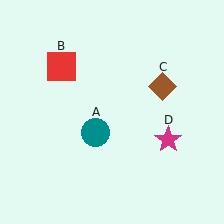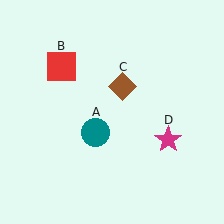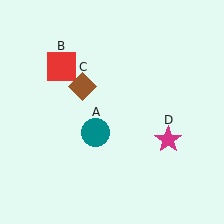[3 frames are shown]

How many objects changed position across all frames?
1 object changed position: brown diamond (object C).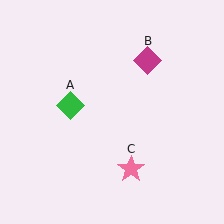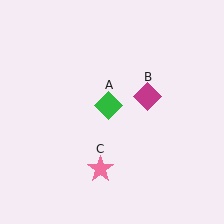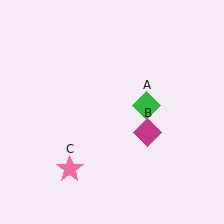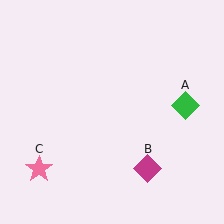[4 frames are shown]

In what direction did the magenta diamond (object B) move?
The magenta diamond (object B) moved down.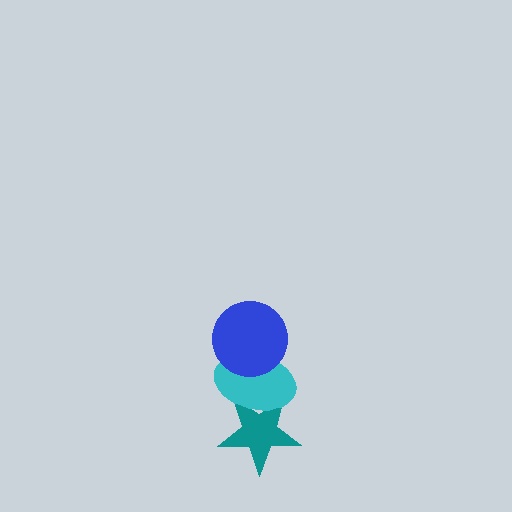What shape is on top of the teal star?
The cyan ellipse is on top of the teal star.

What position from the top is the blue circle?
The blue circle is 1st from the top.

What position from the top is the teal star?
The teal star is 3rd from the top.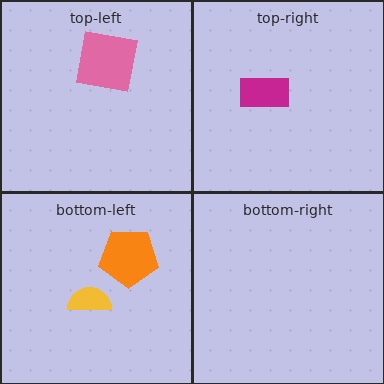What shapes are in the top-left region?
The pink square.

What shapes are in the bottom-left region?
The yellow semicircle, the orange pentagon.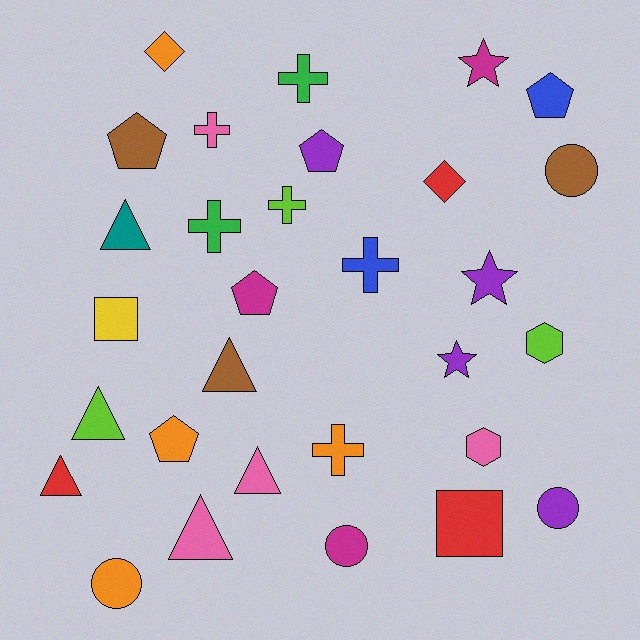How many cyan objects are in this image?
There are no cyan objects.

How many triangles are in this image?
There are 6 triangles.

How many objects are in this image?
There are 30 objects.